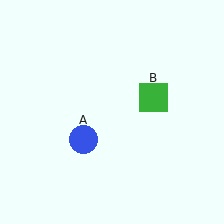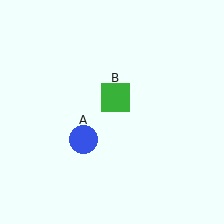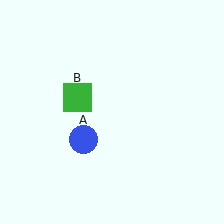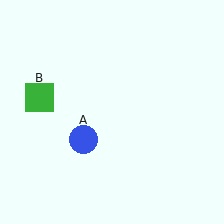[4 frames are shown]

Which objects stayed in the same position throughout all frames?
Blue circle (object A) remained stationary.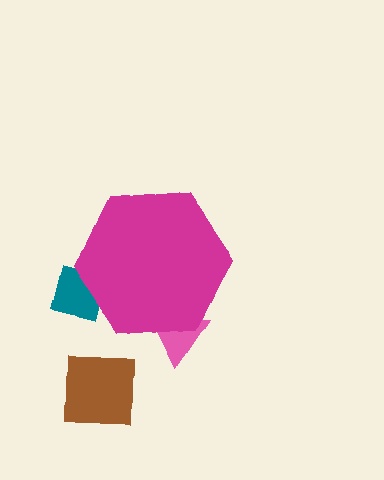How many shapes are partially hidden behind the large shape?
2 shapes are partially hidden.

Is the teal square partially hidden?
Yes, the teal square is partially hidden behind the magenta hexagon.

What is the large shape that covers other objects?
A magenta hexagon.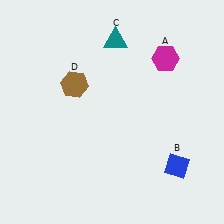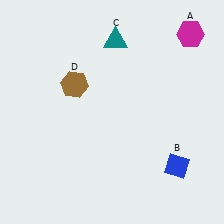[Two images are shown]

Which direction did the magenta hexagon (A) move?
The magenta hexagon (A) moved up.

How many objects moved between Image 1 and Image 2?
1 object moved between the two images.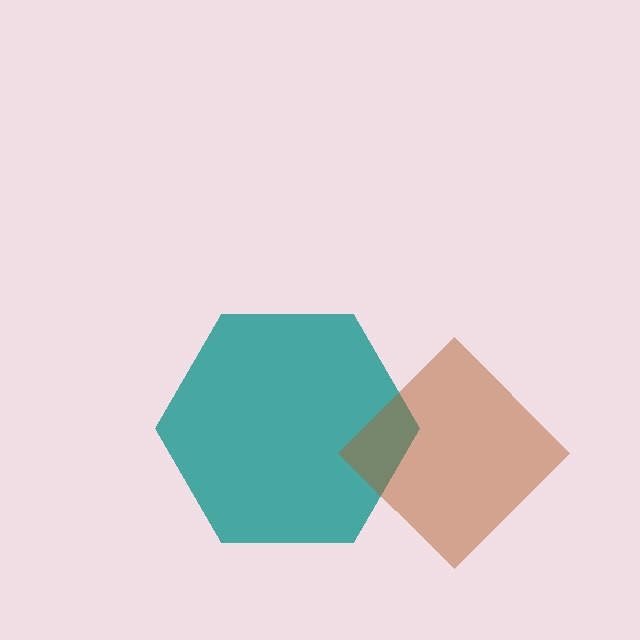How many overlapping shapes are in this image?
There are 2 overlapping shapes in the image.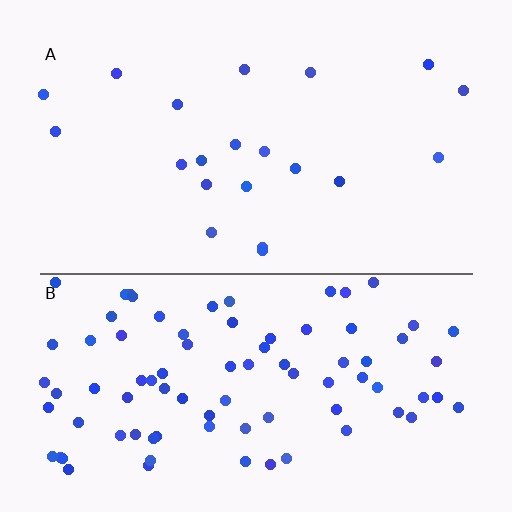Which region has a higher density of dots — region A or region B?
B (the bottom).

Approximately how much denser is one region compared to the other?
Approximately 4.2× — region B over region A.